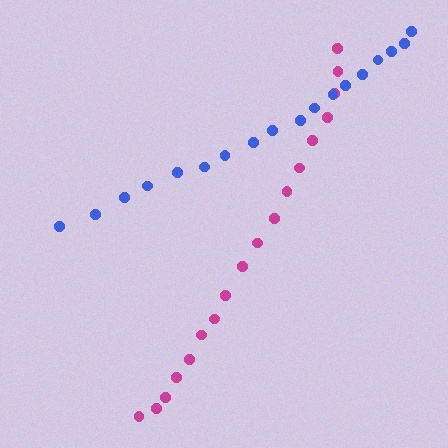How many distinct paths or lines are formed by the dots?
There are 2 distinct paths.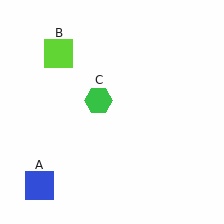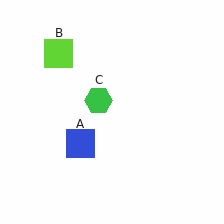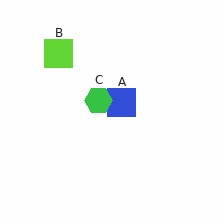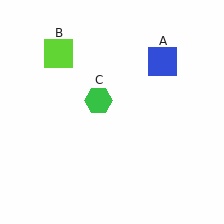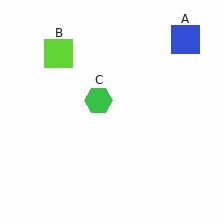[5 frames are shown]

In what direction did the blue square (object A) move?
The blue square (object A) moved up and to the right.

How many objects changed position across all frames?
1 object changed position: blue square (object A).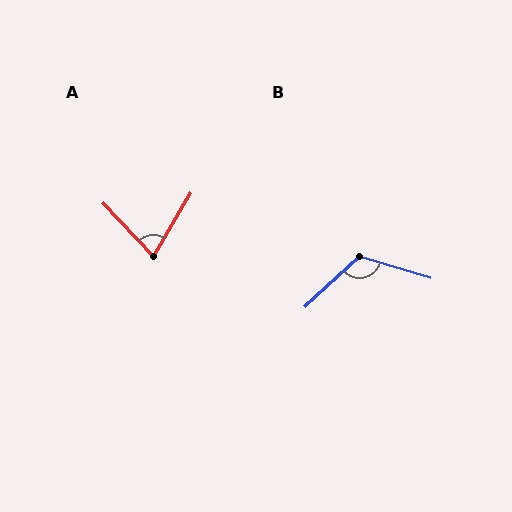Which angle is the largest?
B, at approximately 120 degrees.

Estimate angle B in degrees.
Approximately 120 degrees.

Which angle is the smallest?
A, at approximately 74 degrees.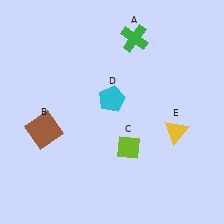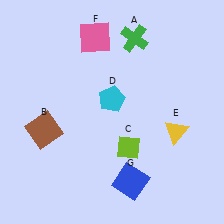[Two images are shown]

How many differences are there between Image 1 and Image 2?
There are 2 differences between the two images.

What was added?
A pink square (F), a blue square (G) were added in Image 2.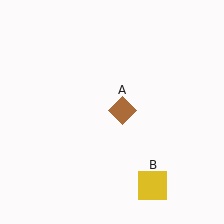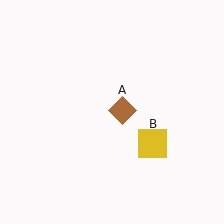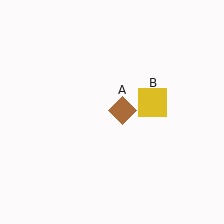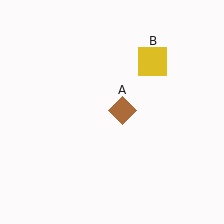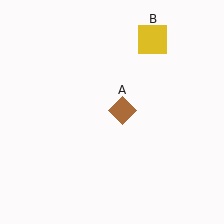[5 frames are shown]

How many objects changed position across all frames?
1 object changed position: yellow square (object B).